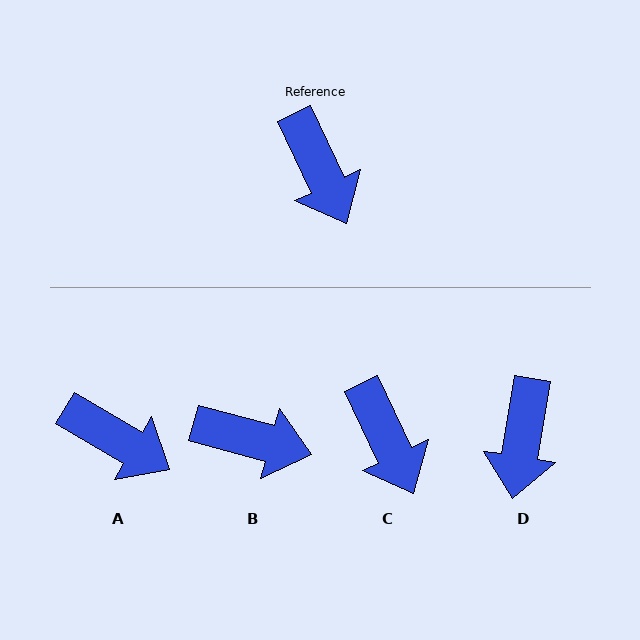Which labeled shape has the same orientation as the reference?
C.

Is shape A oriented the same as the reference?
No, it is off by about 34 degrees.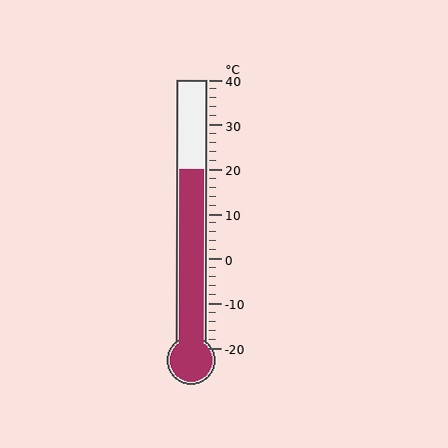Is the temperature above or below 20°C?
The temperature is at 20°C.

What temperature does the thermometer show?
The thermometer shows approximately 20°C.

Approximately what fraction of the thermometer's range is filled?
The thermometer is filled to approximately 65% of its range.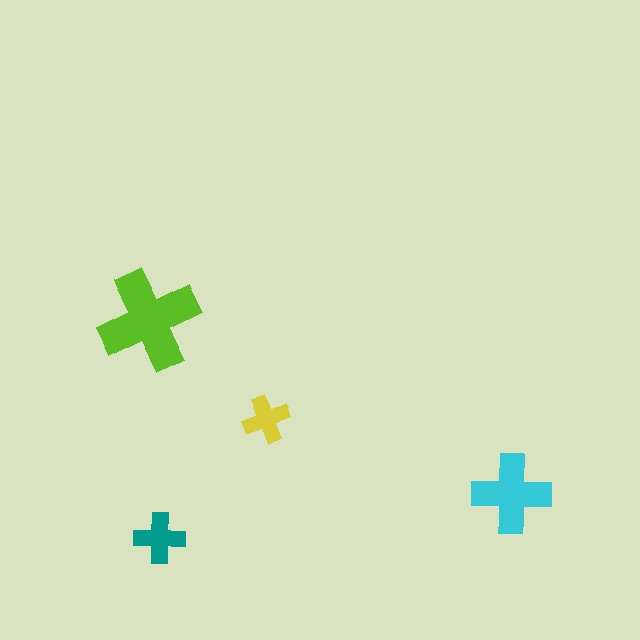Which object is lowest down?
The teal cross is bottommost.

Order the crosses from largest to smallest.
the lime one, the cyan one, the teal one, the yellow one.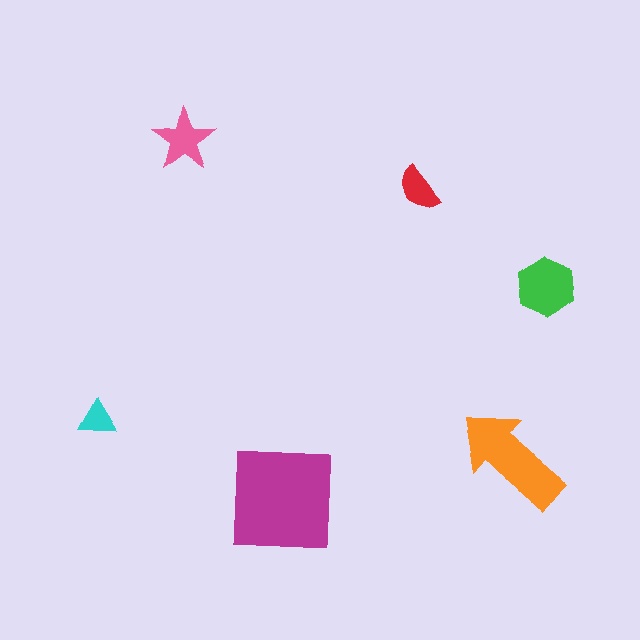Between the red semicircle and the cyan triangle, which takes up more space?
The red semicircle.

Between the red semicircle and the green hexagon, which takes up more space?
The green hexagon.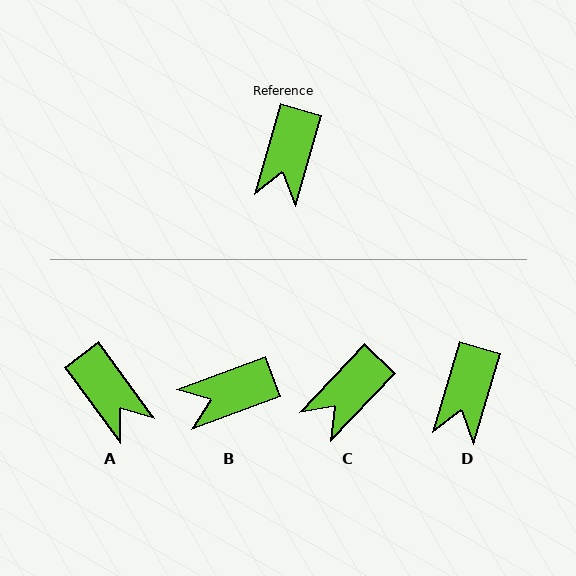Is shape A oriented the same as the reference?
No, it is off by about 53 degrees.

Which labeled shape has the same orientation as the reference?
D.